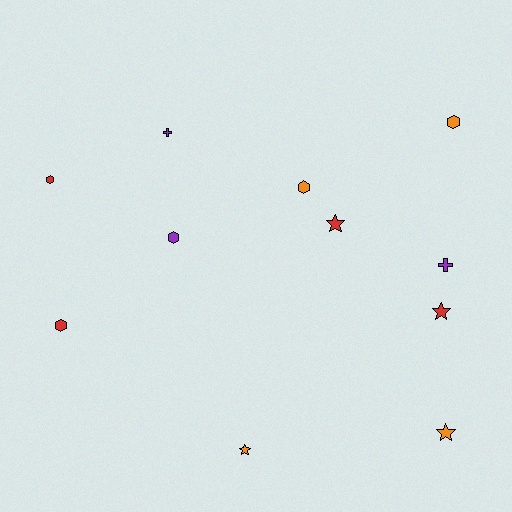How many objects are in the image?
There are 11 objects.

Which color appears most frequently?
Red, with 4 objects.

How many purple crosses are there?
There are 2 purple crosses.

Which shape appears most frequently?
Hexagon, with 5 objects.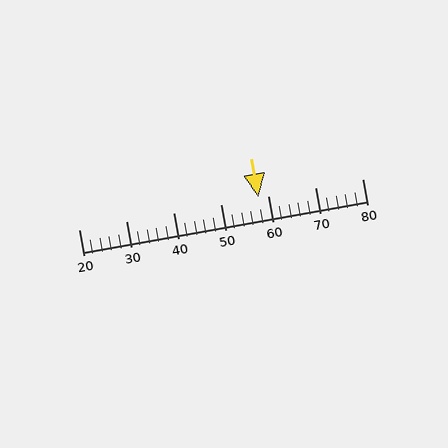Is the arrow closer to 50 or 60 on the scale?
The arrow is closer to 60.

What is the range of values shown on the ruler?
The ruler shows values from 20 to 80.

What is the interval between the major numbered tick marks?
The major tick marks are spaced 10 units apart.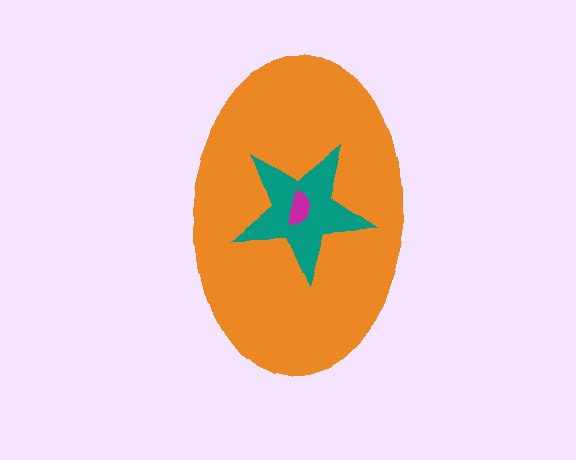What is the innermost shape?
The magenta semicircle.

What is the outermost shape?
The orange ellipse.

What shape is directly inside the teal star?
The magenta semicircle.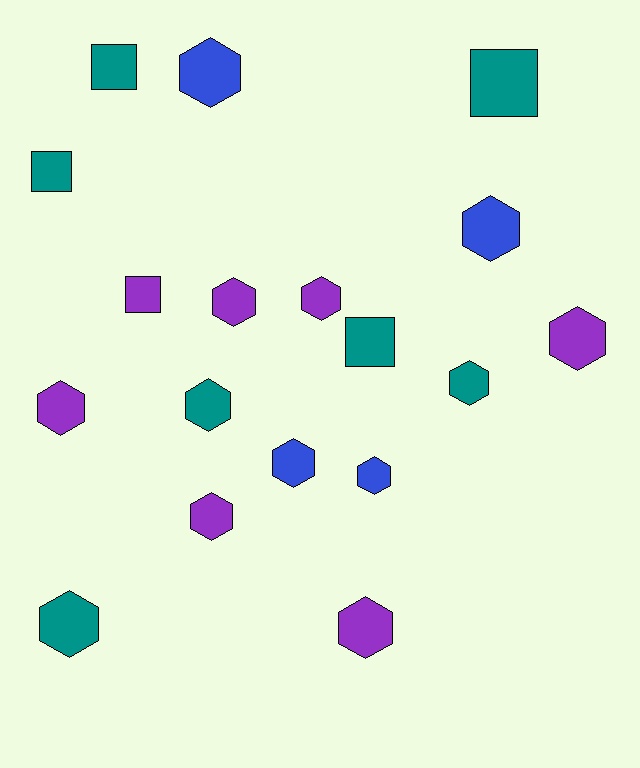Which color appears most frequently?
Teal, with 7 objects.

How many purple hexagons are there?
There are 6 purple hexagons.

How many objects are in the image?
There are 18 objects.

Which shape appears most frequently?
Hexagon, with 13 objects.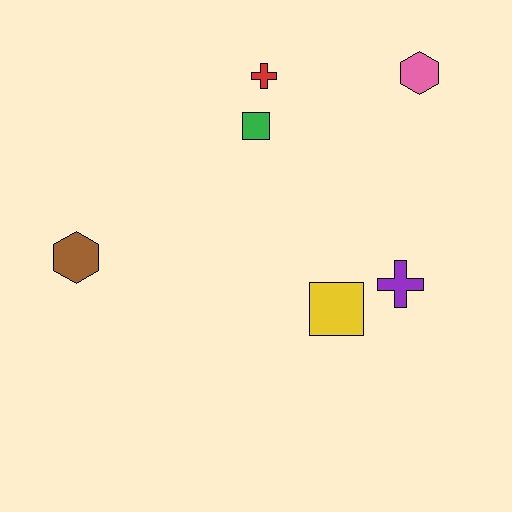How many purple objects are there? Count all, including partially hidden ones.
There is 1 purple object.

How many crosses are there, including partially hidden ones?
There are 2 crosses.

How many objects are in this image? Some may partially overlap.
There are 6 objects.